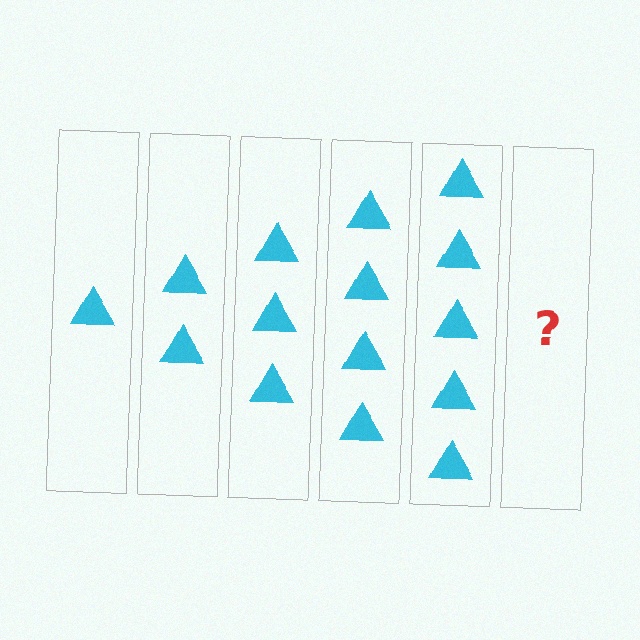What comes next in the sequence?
The next element should be 6 triangles.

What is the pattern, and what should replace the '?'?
The pattern is that each step adds one more triangle. The '?' should be 6 triangles.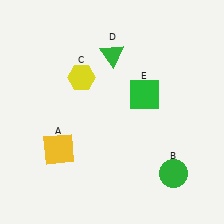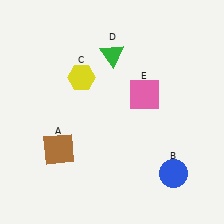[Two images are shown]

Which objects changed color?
A changed from yellow to brown. B changed from green to blue. E changed from green to pink.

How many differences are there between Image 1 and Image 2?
There are 3 differences between the two images.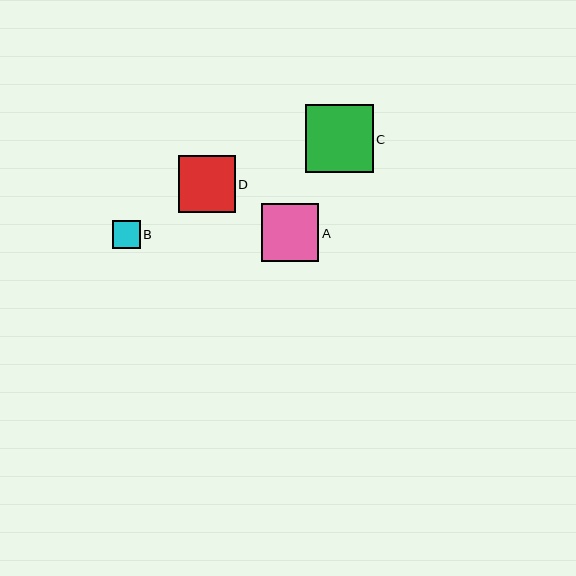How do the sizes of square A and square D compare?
Square A and square D are approximately the same size.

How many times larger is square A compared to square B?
Square A is approximately 2.1 times the size of square B.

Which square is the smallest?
Square B is the smallest with a size of approximately 28 pixels.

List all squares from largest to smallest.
From largest to smallest: C, A, D, B.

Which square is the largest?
Square C is the largest with a size of approximately 68 pixels.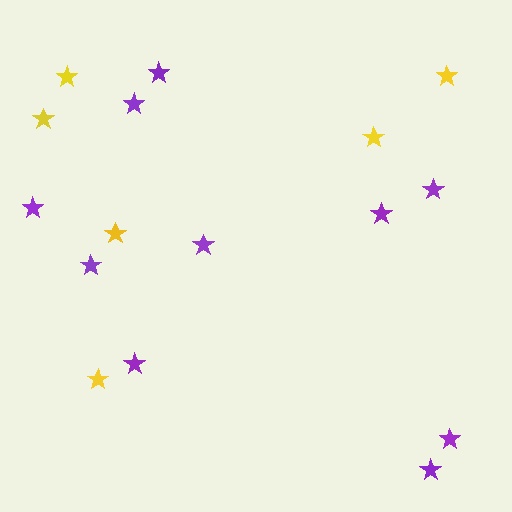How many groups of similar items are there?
There are 2 groups: one group of purple stars (10) and one group of yellow stars (6).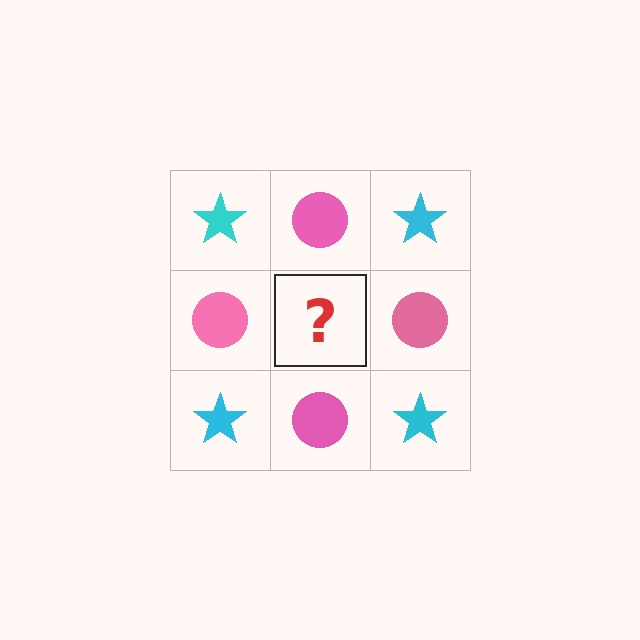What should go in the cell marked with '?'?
The missing cell should contain a cyan star.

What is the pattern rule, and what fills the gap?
The rule is that it alternates cyan star and pink circle in a checkerboard pattern. The gap should be filled with a cyan star.